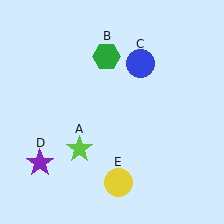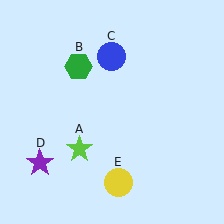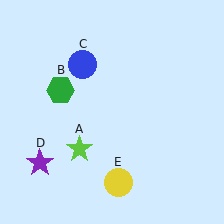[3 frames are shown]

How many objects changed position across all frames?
2 objects changed position: green hexagon (object B), blue circle (object C).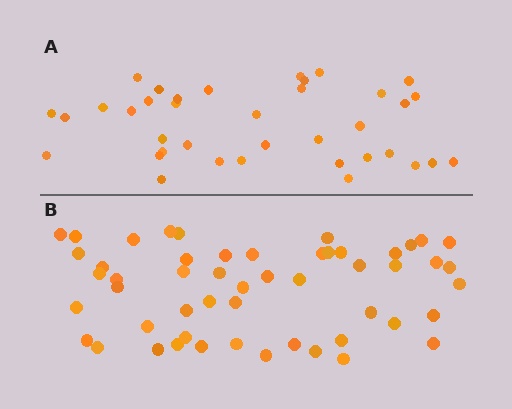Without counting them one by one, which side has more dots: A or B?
Region B (the bottom region) has more dots.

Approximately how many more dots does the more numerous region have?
Region B has approximately 15 more dots than region A.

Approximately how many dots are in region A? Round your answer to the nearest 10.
About 40 dots. (The exact count is 37, which rounds to 40.)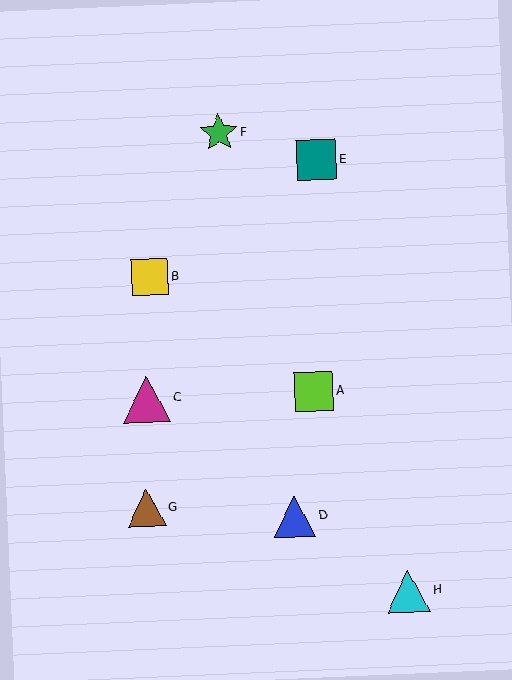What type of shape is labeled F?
Shape F is a green star.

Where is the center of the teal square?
The center of the teal square is at (317, 160).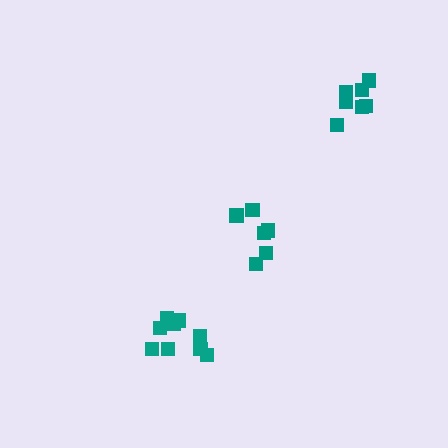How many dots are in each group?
Group 1: 9 dots, Group 2: 7 dots, Group 3: 6 dots (22 total).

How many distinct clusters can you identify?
There are 3 distinct clusters.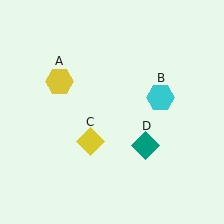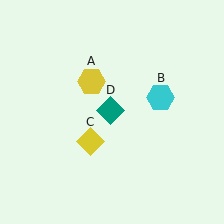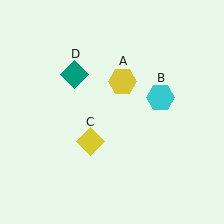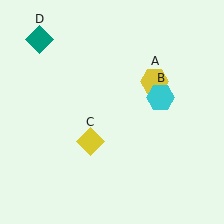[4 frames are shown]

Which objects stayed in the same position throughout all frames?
Cyan hexagon (object B) and yellow diamond (object C) remained stationary.